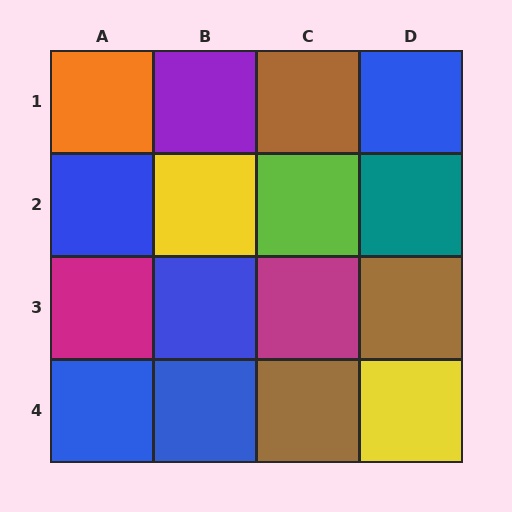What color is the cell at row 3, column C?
Magenta.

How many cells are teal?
1 cell is teal.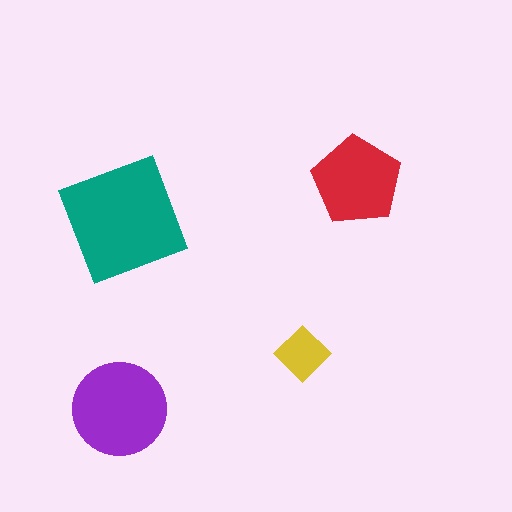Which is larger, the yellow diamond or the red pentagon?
The red pentagon.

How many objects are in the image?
There are 4 objects in the image.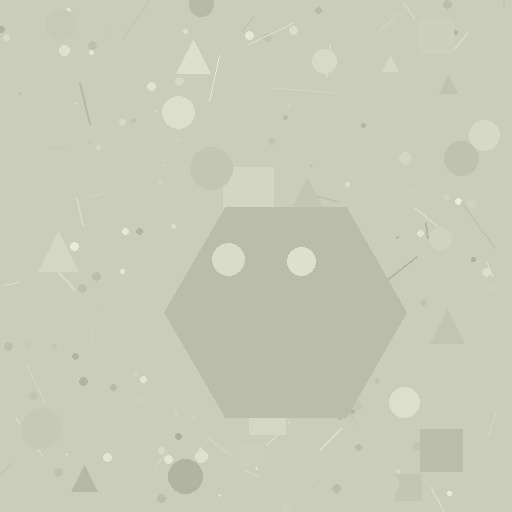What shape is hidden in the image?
A hexagon is hidden in the image.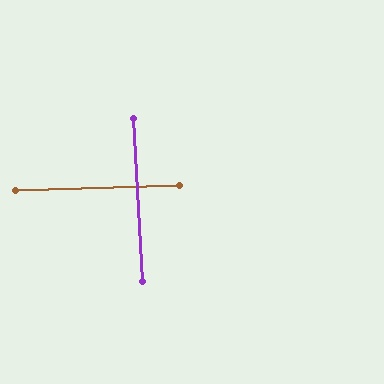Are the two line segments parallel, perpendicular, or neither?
Perpendicular — they meet at approximately 89°.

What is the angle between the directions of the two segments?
Approximately 89 degrees.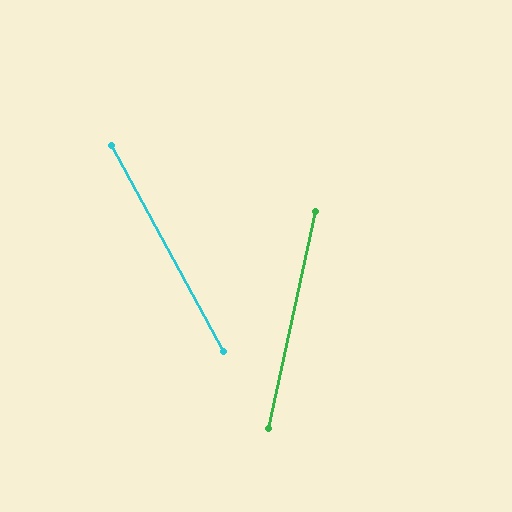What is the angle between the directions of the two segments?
Approximately 41 degrees.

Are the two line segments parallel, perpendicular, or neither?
Neither parallel nor perpendicular — they differ by about 41°.